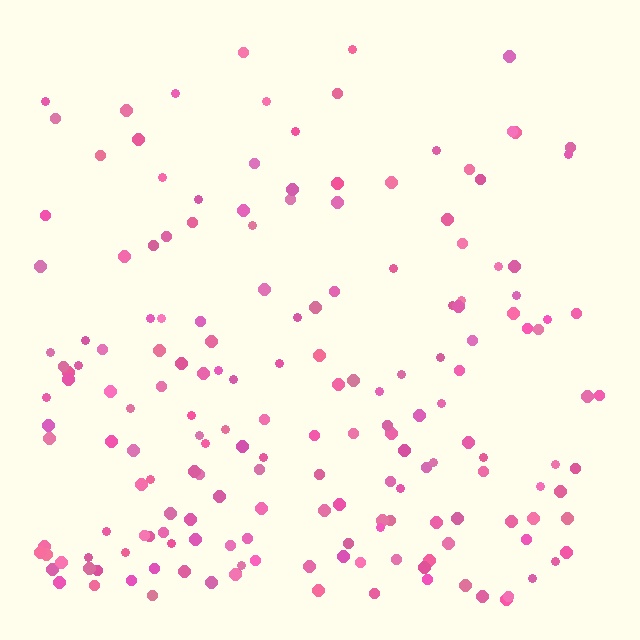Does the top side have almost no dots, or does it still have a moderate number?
Still a moderate number, just noticeably fewer than the bottom.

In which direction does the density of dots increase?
From top to bottom, with the bottom side densest.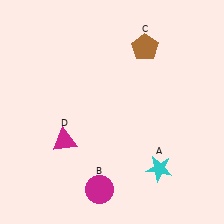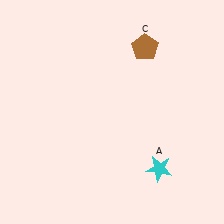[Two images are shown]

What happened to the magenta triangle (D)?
The magenta triangle (D) was removed in Image 2. It was in the bottom-left area of Image 1.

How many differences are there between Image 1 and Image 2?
There are 2 differences between the two images.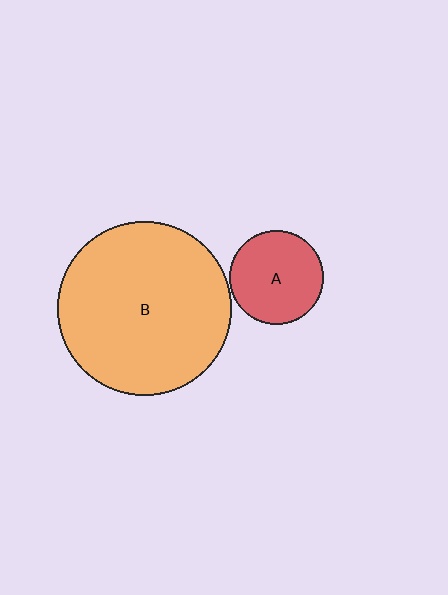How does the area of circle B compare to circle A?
Approximately 3.4 times.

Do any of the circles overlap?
No, none of the circles overlap.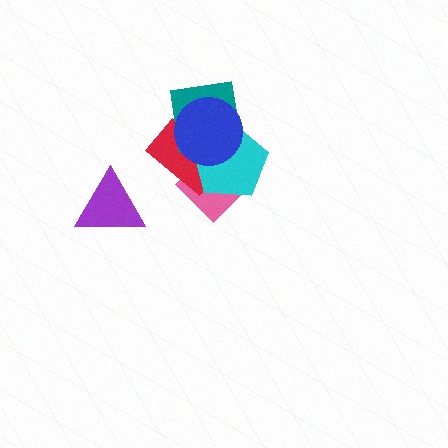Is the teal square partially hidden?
Yes, it is partially covered by another shape.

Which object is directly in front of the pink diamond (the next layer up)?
The red rectangle is directly in front of the pink diamond.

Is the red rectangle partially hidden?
Yes, it is partially covered by another shape.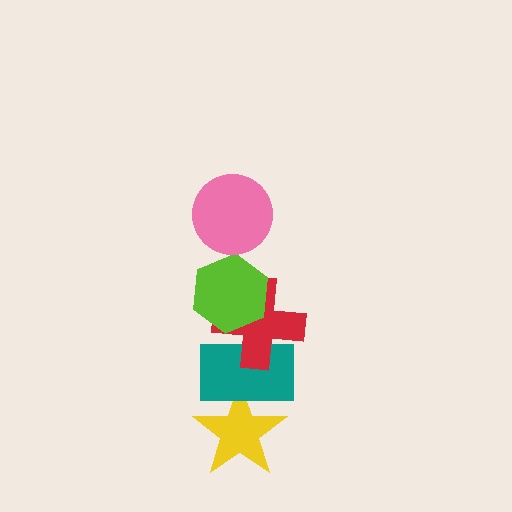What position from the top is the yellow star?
The yellow star is 5th from the top.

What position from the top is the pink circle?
The pink circle is 1st from the top.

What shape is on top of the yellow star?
The teal rectangle is on top of the yellow star.